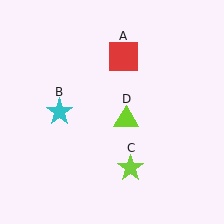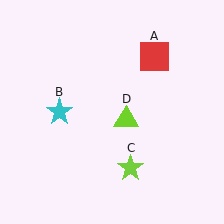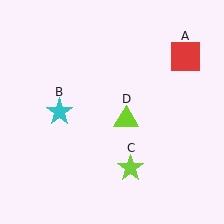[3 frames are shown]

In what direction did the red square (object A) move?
The red square (object A) moved right.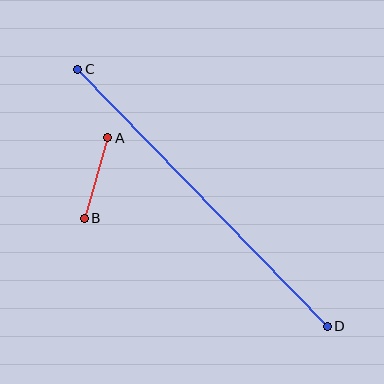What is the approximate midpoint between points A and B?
The midpoint is at approximately (96, 178) pixels.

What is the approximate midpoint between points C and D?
The midpoint is at approximately (203, 198) pixels.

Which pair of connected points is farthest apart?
Points C and D are farthest apart.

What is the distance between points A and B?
The distance is approximately 84 pixels.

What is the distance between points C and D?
The distance is approximately 358 pixels.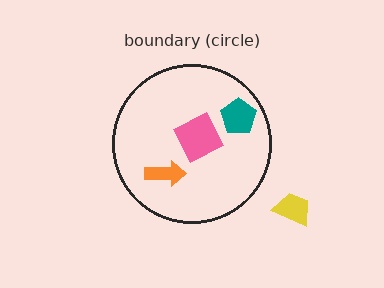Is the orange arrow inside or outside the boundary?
Inside.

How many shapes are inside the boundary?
3 inside, 1 outside.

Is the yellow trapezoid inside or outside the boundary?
Outside.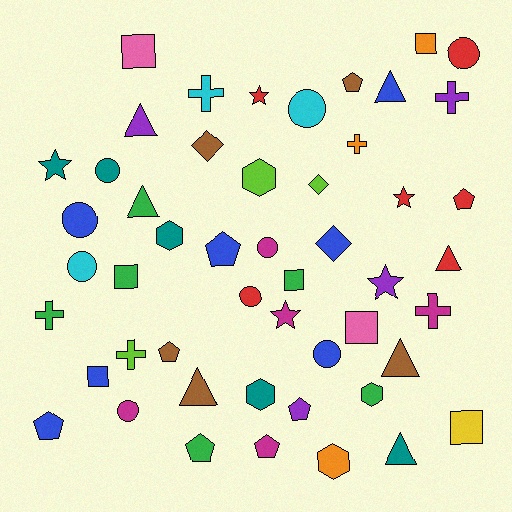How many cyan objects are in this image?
There are 3 cyan objects.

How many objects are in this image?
There are 50 objects.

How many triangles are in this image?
There are 7 triangles.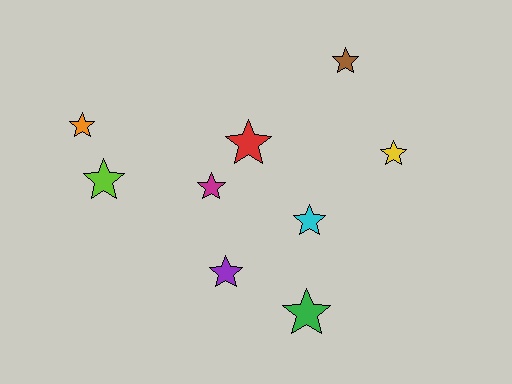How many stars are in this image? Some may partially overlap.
There are 9 stars.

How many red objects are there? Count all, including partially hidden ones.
There is 1 red object.